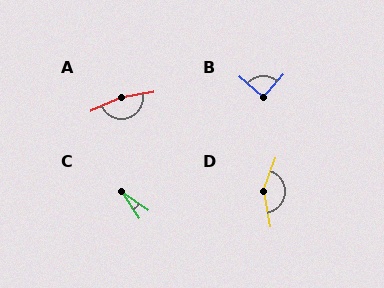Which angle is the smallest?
C, at approximately 21 degrees.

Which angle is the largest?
A, at approximately 165 degrees.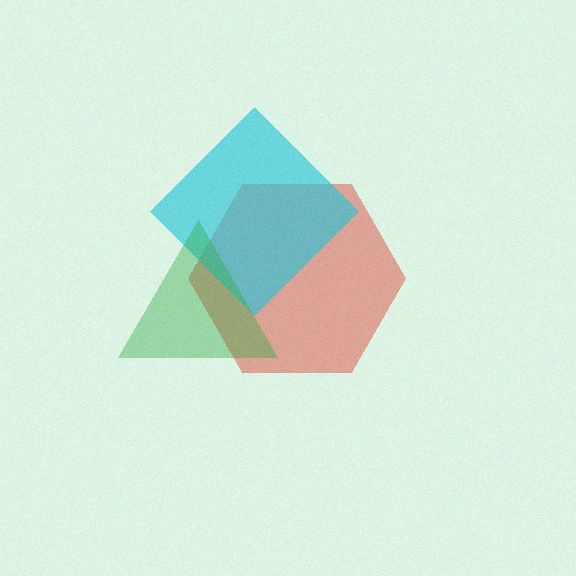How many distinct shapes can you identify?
There are 3 distinct shapes: a red hexagon, a cyan diamond, a green triangle.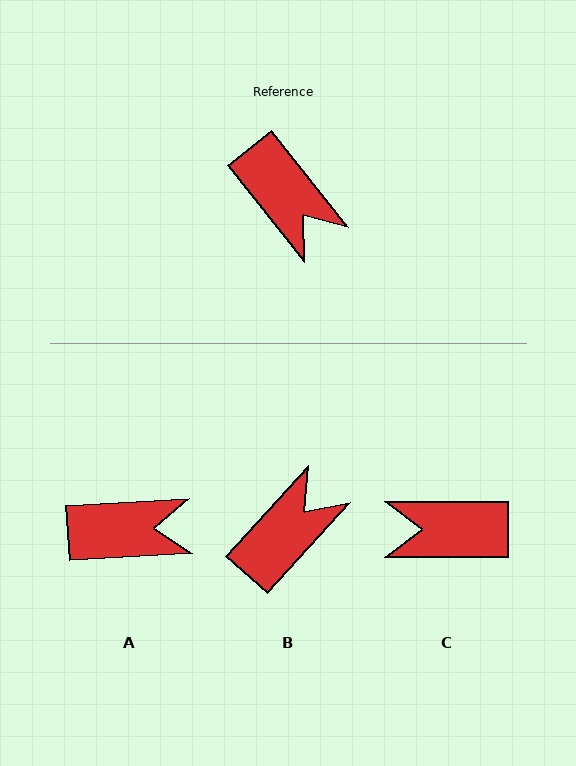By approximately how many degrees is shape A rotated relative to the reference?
Approximately 55 degrees counter-clockwise.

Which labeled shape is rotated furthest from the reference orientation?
C, about 129 degrees away.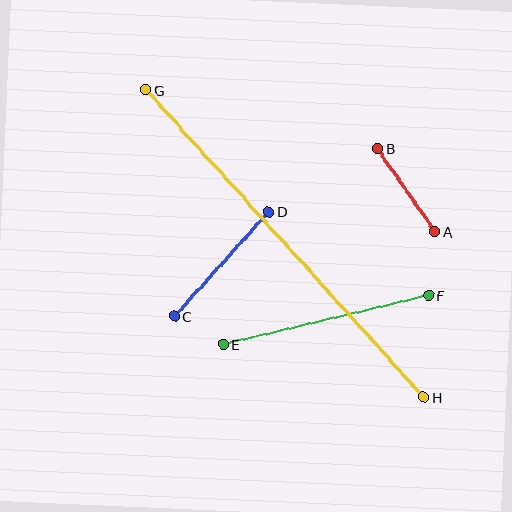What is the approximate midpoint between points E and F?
The midpoint is at approximately (326, 320) pixels.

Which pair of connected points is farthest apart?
Points G and H are farthest apart.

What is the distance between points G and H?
The distance is approximately 414 pixels.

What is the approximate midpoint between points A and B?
The midpoint is at approximately (406, 190) pixels.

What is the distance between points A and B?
The distance is approximately 101 pixels.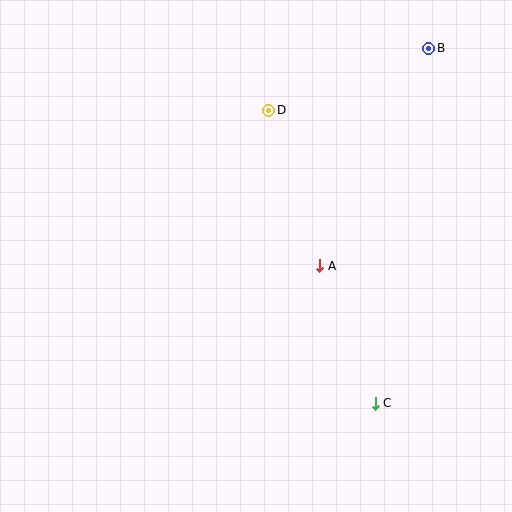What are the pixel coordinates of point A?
Point A is at (320, 266).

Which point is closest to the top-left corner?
Point D is closest to the top-left corner.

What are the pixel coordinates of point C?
Point C is at (375, 403).